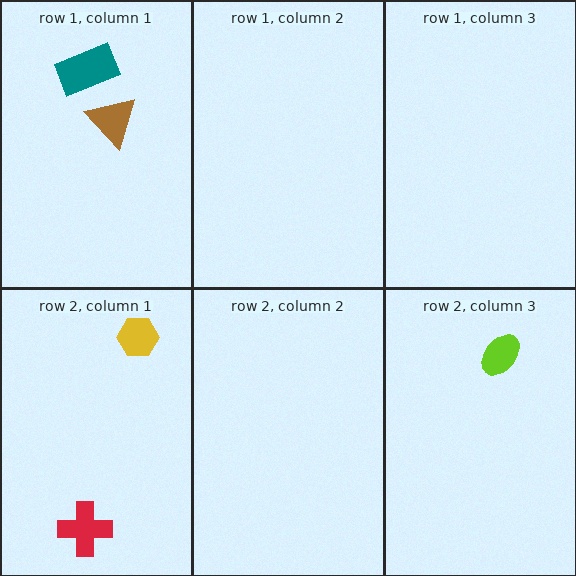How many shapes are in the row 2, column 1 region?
2.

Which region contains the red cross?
The row 2, column 1 region.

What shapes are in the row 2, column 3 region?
The lime ellipse.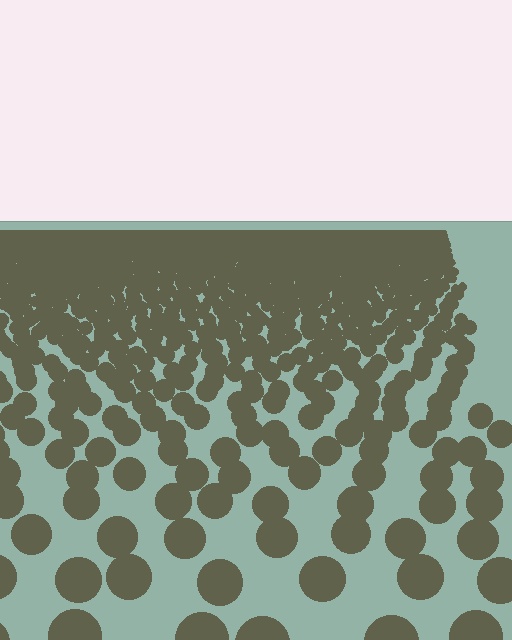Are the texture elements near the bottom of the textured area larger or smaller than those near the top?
Larger. Near the bottom, elements are closer to the viewer and appear at a bigger on-screen size.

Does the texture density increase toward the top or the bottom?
Density increases toward the top.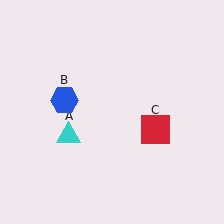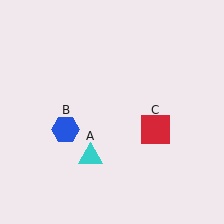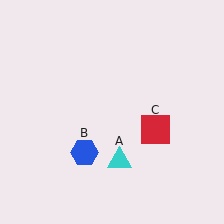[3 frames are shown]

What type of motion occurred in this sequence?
The cyan triangle (object A), blue hexagon (object B) rotated counterclockwise around the center of the scene.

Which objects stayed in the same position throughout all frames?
Red square (object C) remained stationary.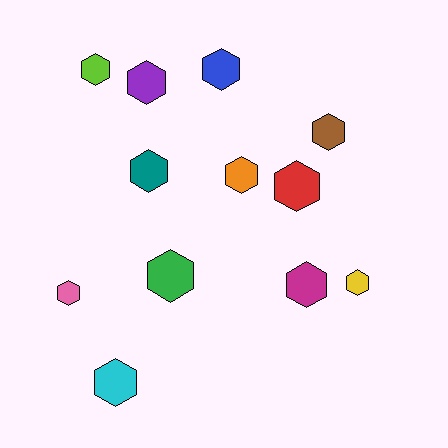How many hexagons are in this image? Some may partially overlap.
There are 12 hexagons.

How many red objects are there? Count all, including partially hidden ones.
There is 1 red object.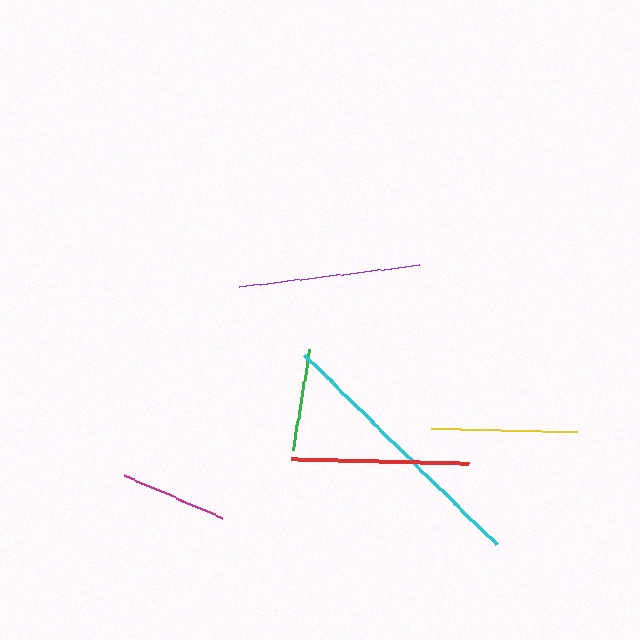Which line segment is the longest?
The cyan line is the longest at approximately 270 pixels.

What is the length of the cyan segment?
The cyan segment is approximately 270 pixels long.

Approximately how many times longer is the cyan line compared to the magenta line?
The cyan line is approximately 2.5 times the length of the magenta line.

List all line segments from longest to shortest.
From longest to shortest: cyan, purple, red, yellow, magenta, green.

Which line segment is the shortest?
The green line is the shortest at approximately 103 pixels.